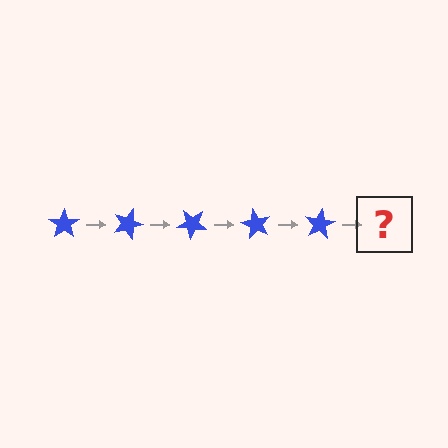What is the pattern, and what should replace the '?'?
The pattern is that the star rotates 20 degrees each step. The '?' should be a blue star rotated 100 degrees.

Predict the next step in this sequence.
The next step is a blue star rotated 100 degrees.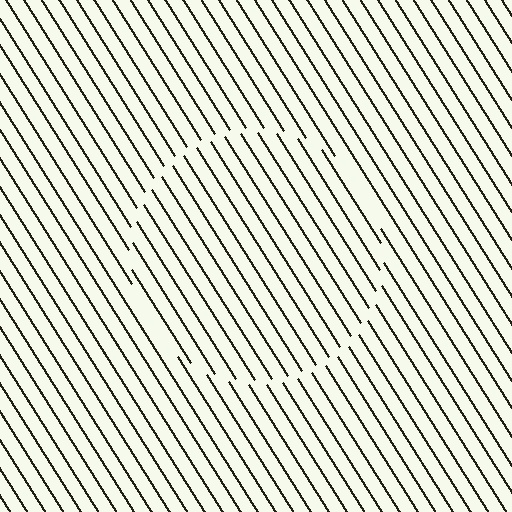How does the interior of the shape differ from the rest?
The interior of the shape contains the same grating, shifted by half a period — the contour is defined by the phase discontinuity where line-ends from the inner and outer gratings abut.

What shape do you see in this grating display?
An illusory circle. The interior of the shape contains the same grating, shifted by half a period — the contour is defined by the phase discontinuity where line-ends from the inner and outer gratings abut.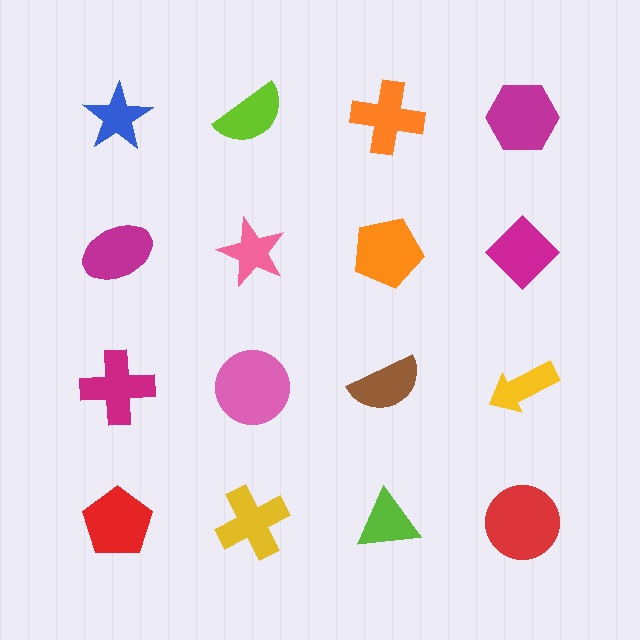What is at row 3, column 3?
A brown semicircle.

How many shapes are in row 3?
4 shapes.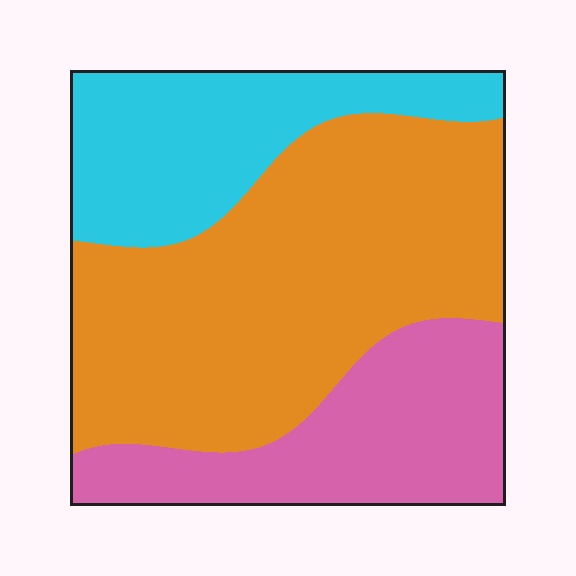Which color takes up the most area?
Orange, at roughly 50%.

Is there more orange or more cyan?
Orange.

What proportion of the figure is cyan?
Cyan takes up between a sixth and a third of the figure.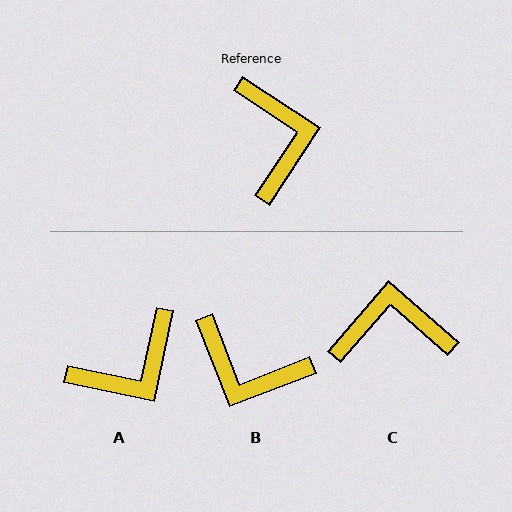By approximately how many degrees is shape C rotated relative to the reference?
Approximately 82 degrees counter-clockwise.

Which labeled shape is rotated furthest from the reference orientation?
B, about 125 degrees away.